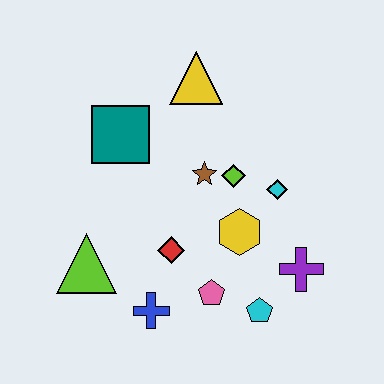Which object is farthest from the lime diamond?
The lime triangle is farthest from the lime diamond.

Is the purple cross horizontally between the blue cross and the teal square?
No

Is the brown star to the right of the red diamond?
Yes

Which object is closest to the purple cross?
The cyan pentagon is closest to the purple cross.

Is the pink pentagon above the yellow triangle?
No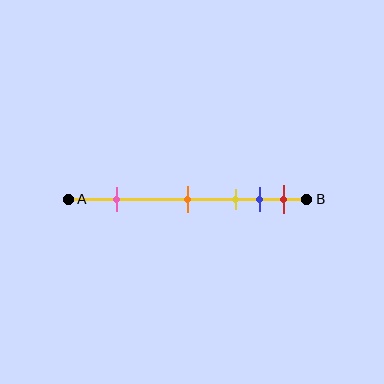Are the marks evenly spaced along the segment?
No, the marks are not evenly spaced.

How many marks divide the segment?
There are 5 marks dividing the segment.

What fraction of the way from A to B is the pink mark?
The pink mark is approximately 20% (0.2) of the way from A to B.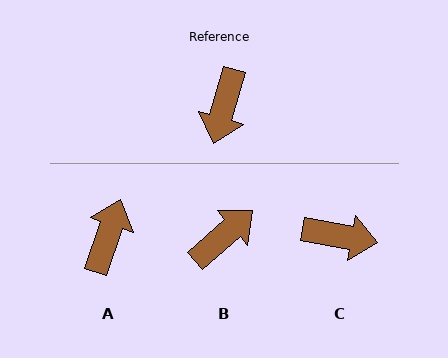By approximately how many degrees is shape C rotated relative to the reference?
Approximately 96 degrees counter-clockwise.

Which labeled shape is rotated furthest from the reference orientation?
A, about 177 degrees away.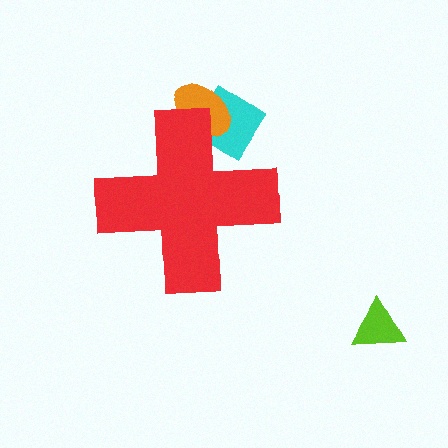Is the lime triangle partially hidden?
No, the lime triangle is fully visible.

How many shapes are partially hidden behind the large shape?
2 shapes are partially hidden.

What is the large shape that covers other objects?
A red cross.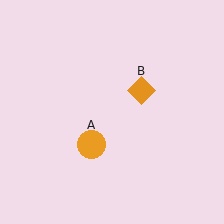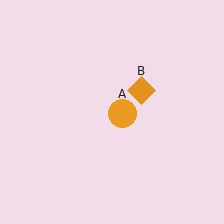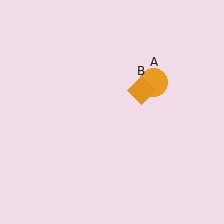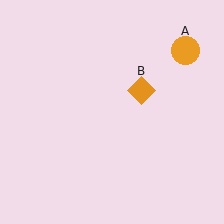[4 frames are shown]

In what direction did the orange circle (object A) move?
The orange circle (object A) moved up and to the right.